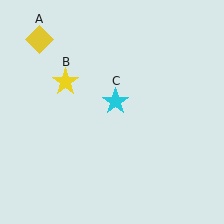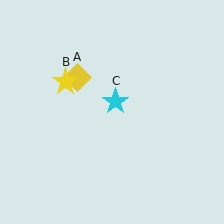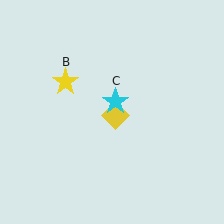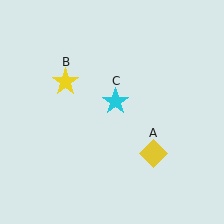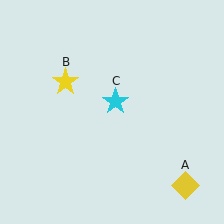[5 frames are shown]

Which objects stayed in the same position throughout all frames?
Yellow star (object B) and cyan star (object C) remained stationary.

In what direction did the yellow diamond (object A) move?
The yellow diamond (object A) moved down and to the right.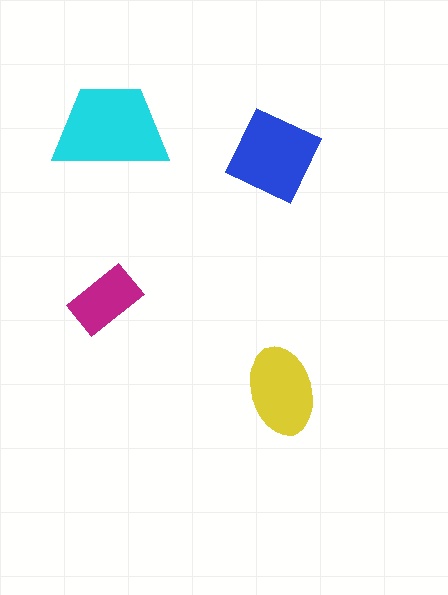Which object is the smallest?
The magenta rectangle.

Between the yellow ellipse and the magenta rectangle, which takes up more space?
The yellow ellipse.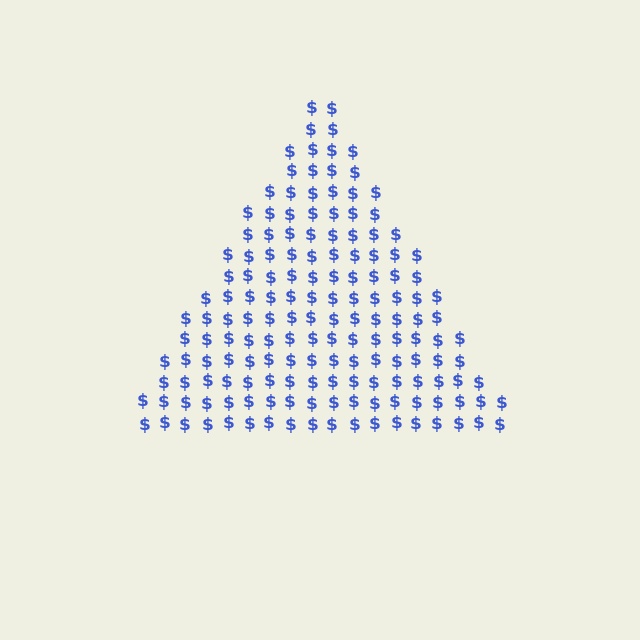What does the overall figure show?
The overall figure shows a triangle.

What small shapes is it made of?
It is made of small dollar signs.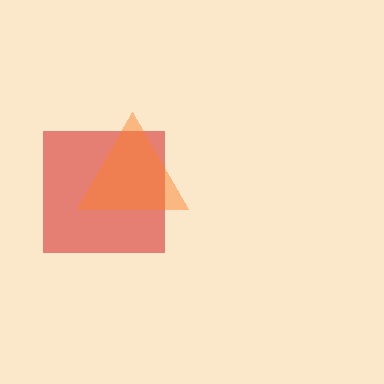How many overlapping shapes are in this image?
There are 2 overlapping shapes in the image.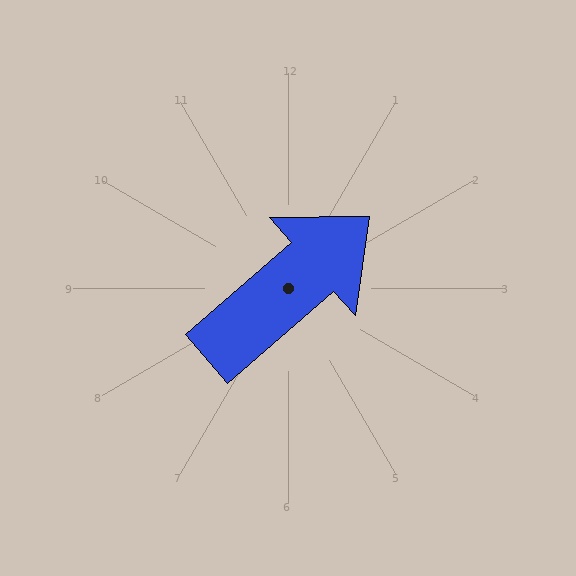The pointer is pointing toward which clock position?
Roughly 2 o'clock.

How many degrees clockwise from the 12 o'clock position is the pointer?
Approximately 49 degrees.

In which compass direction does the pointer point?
Northeast.